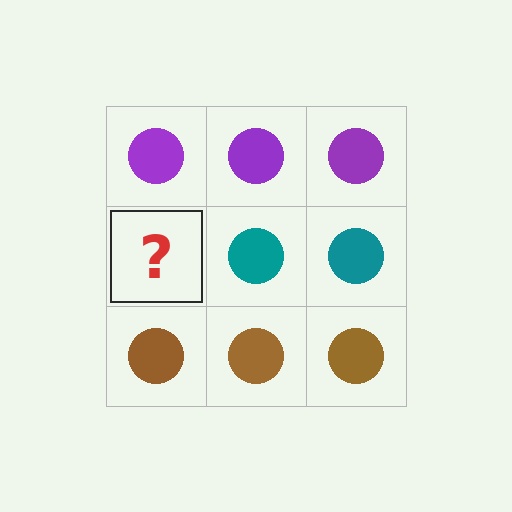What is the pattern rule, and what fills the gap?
The rule is that each row has a consistent color. The gap should be filled with a teal circle.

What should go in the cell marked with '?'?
The missing cell should contain a teal circle.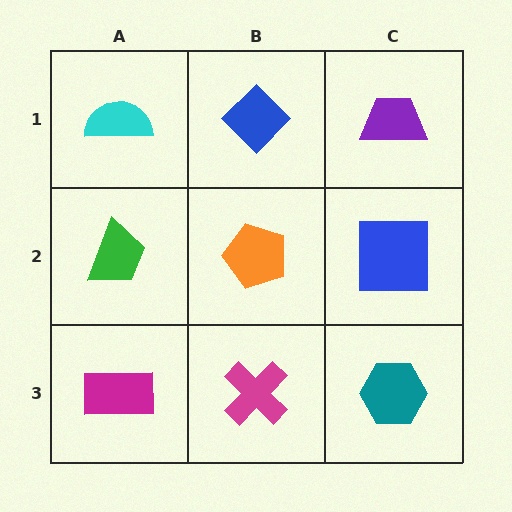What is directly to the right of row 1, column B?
A purple trapezoid.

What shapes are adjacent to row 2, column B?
A blue diamond (row 1, column B), a magenta cross (row 3, column B), a green trapezoid (row 2, column A), a blue square (row 2, column C).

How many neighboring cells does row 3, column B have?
3.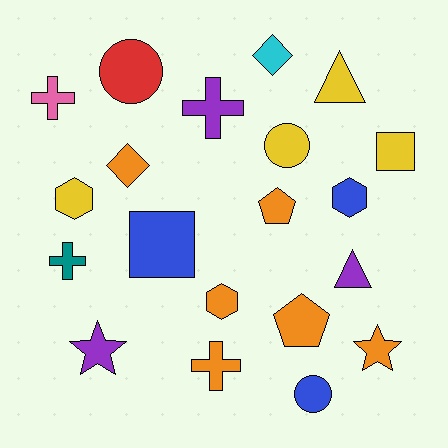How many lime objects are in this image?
There are no lime objects.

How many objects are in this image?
There are 20 objects.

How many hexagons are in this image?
There are 3 hexagons.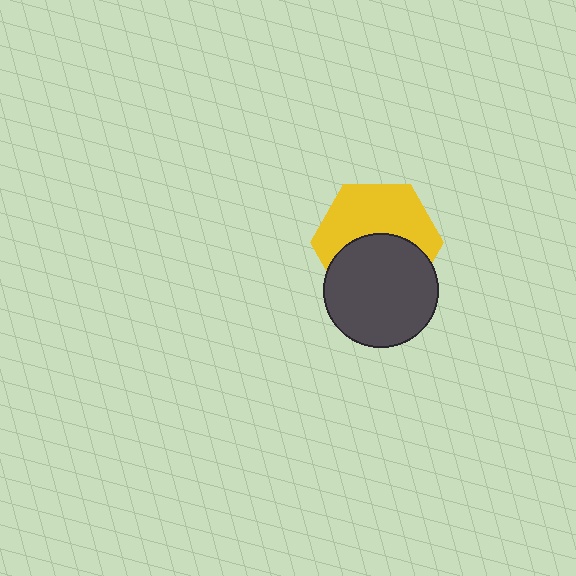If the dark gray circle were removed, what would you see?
You would see the complete yellow hexagon.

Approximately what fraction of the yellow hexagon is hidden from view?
Roughly 47% of the yellow hexagon is hidden behind the dark gray circle.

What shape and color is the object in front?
The object in front is a dark gray circle.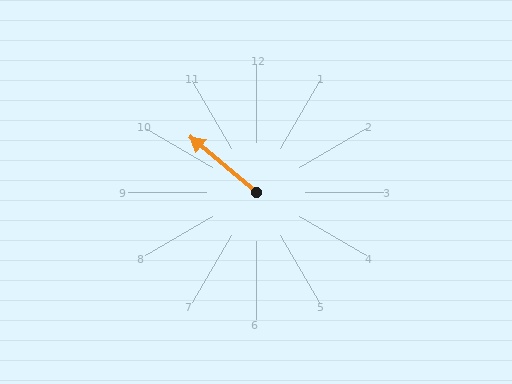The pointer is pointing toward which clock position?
Roughly 10 o'clock.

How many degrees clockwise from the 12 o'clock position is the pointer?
Approximately 310 degrees.